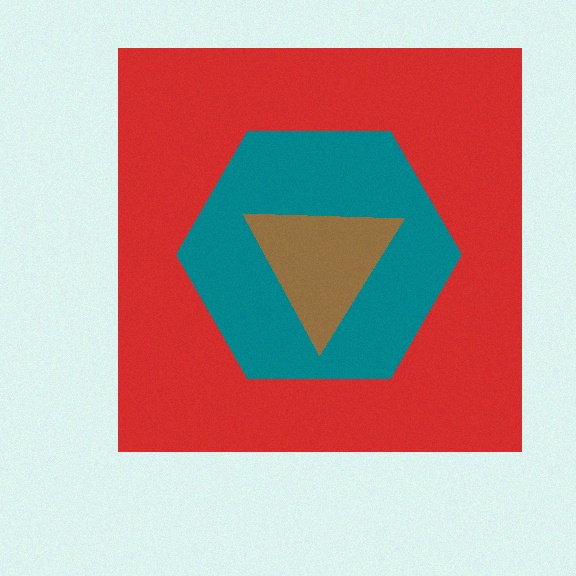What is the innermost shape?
The brown triangle.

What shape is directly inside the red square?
The teal hexagon.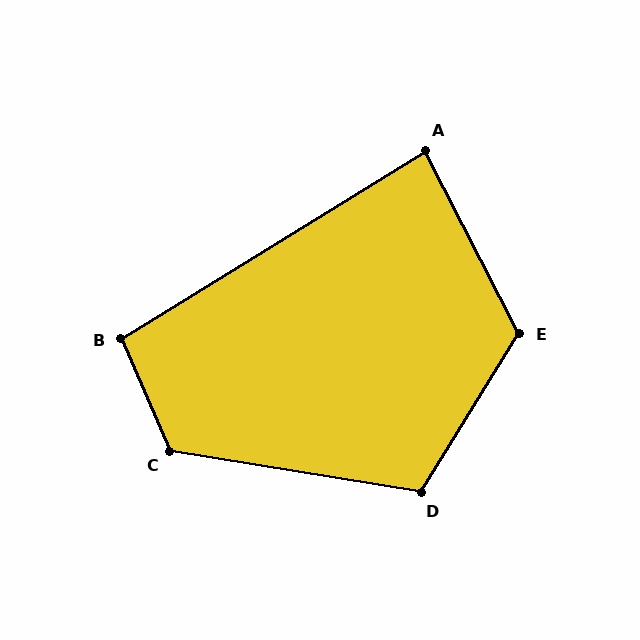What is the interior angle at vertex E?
Approximately 121 degrees (obtuse).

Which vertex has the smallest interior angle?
A, at approximately 85 degrees.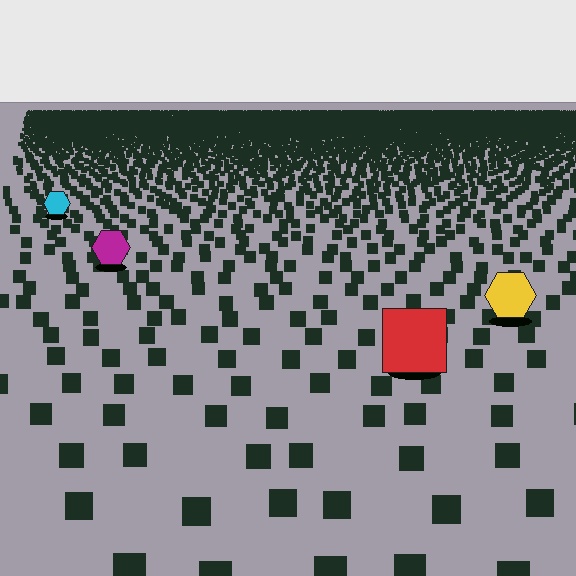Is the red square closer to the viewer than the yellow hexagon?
Yes. The red square is closer — you can tell from the texture gradient: the ground texture is coarser near it.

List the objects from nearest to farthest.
From nearest to farthest: the red square, the yellow hexagon, the magenta hexagon, the cyan hexagon.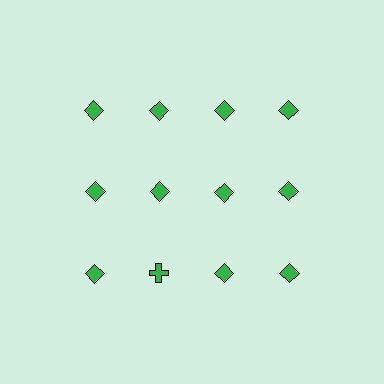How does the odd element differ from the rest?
It has a different shape: cross instead of diamond.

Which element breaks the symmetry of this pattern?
The green cross in the third row, second from left column breaks the symmetry. All other shapes are green diamonds.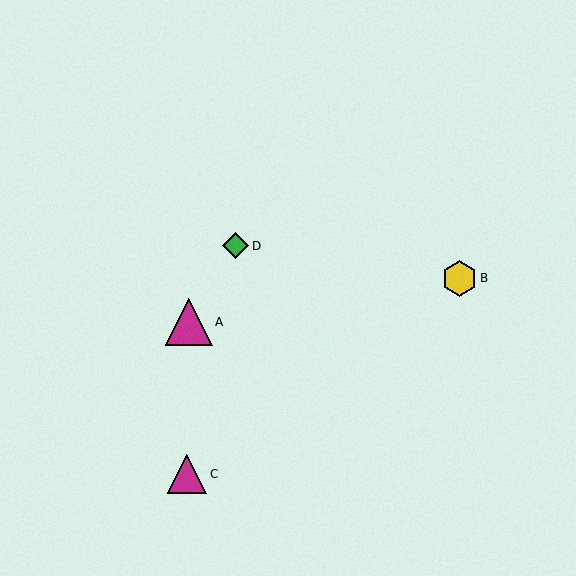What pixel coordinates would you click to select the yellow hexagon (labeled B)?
Click at (459, 279) to select the yellow hexagon B.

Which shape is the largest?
The magenta triangle (labeled A) is the largest.